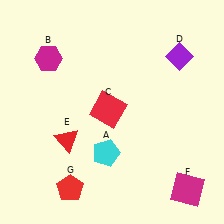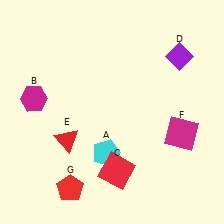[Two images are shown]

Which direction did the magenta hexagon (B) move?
The magenta hexagon (B) moved down.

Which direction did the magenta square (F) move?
The magenta square (F) moved up.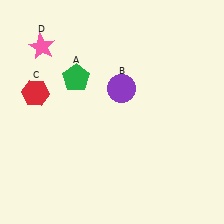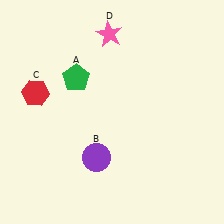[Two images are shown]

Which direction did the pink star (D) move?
The pink star (D) moved right.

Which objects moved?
The objects that moved are: the purple circle (B), the pink star (D).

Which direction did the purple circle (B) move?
The purple circle (B) moved down.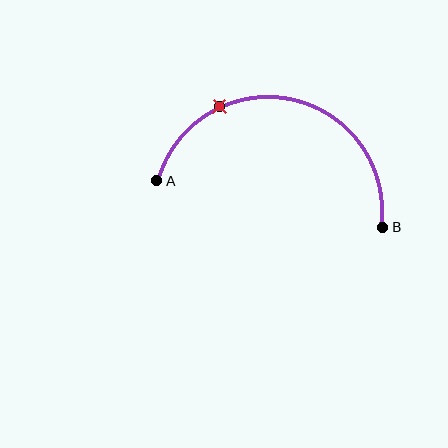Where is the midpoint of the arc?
The arc midpoint is the point on the curve farthest from the straight line joining A and B. It sits above that line.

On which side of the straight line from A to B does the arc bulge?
The arc bulges above the straight line connecting A and B.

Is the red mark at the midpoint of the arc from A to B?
No. The red mark lies on the arc but is closer to endpoint A. The arc midpoint would be at the point on the curve equidistant along the arc from both A and B.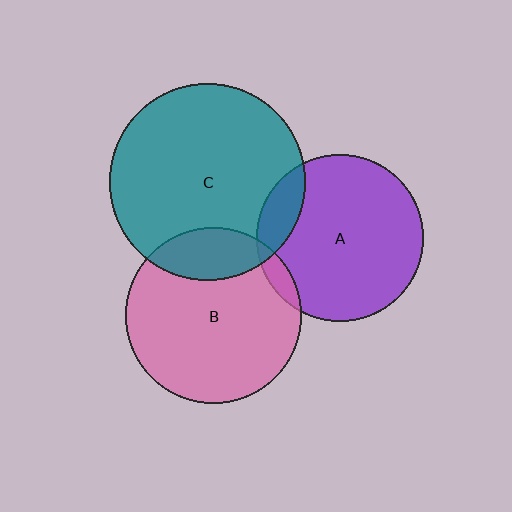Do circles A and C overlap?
Yes.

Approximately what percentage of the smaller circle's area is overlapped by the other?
Approximately 15%.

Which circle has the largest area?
Circle C (teal).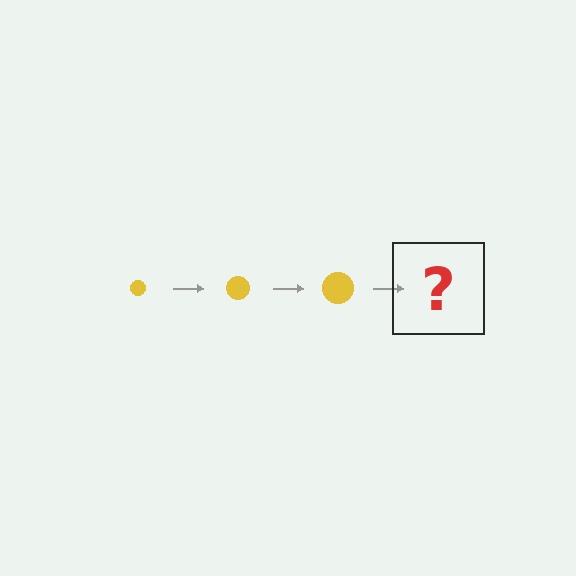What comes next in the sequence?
The next element should be a yellow circle, larger than the previous one.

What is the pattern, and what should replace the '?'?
The pattern is that the circle gets progressively larger each step. The '?' should be a yellow circle, larger than the previous one.